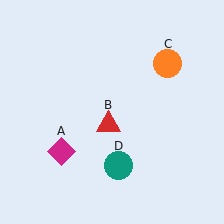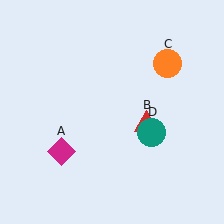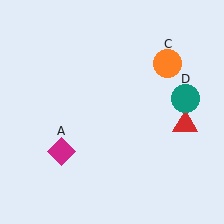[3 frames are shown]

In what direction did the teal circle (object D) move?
The teal circle (object D) moved up and to the right.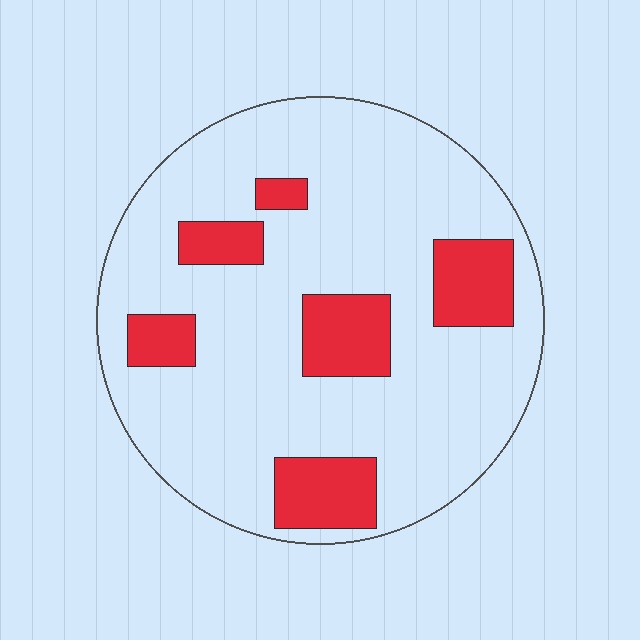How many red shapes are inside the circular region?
6.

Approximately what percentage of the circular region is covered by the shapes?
Approximately 20%.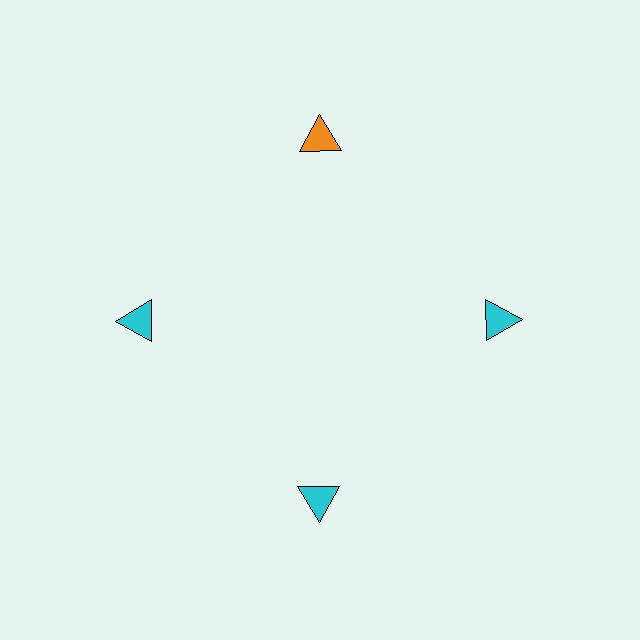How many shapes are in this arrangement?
There are 4 shapes arranged in a ring pattern.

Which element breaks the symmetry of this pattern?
The orange triangle at roughly the 12 o'clock position breaks the symmetry. All other shapes are cyan triangles.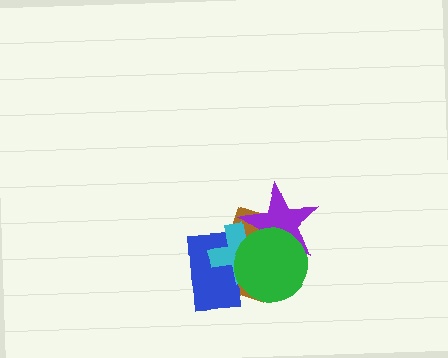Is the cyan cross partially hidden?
Yes, it is partially covered by another shape.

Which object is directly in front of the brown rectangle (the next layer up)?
The blue rectangle is directly in front of the brown rectangle.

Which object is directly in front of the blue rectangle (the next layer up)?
The cyan cross is directly in front of the blue rectangle.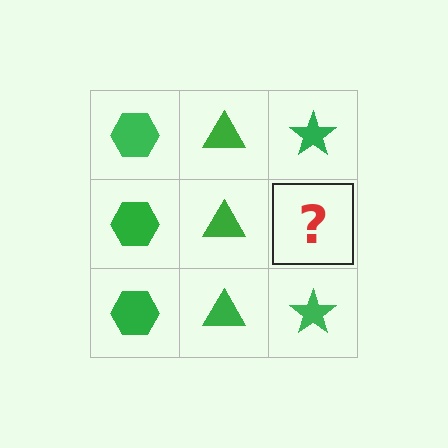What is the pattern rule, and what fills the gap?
The rule is that each column has a consistent shape. The gap should be filled with a green star.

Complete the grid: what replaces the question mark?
The question mark should be replaced with a green star.